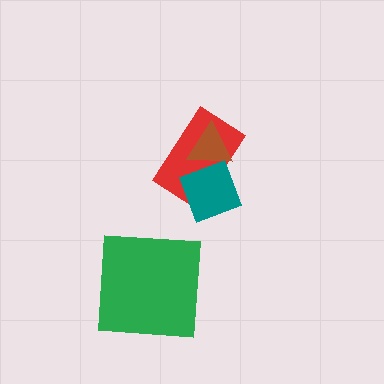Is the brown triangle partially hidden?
Yes, it is partially covered by another shape.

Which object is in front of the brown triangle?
The teal diamond is in front of the brown triangle.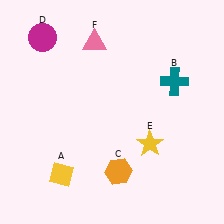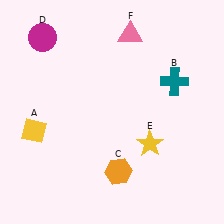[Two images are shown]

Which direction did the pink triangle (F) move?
The pink triangle (F) moved right.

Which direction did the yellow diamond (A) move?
The yellow diamond (A) moved up.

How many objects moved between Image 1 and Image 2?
2 objects moved between the two images.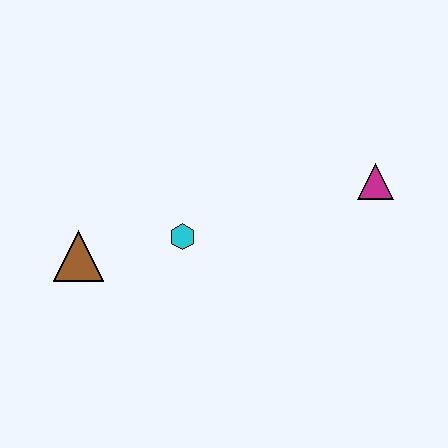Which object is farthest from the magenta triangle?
The brown triangle is farthest from the magenta triangle.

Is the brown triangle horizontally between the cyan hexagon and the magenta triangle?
No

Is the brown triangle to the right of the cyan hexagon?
No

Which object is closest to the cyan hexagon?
The brown triangle is closest to the cyan hexagon.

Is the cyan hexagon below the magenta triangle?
Yes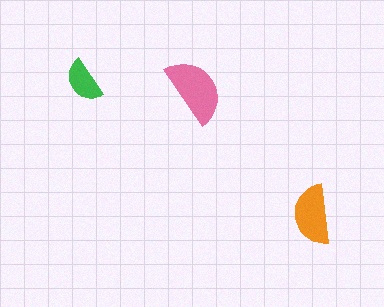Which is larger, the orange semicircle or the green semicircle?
The orange one.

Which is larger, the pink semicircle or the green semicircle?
The pink one.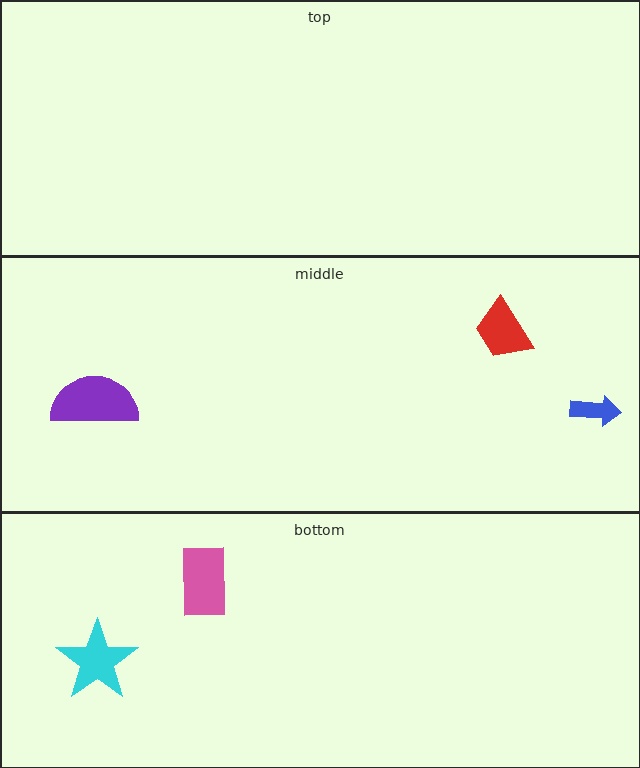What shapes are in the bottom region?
The cyan star, the pink rectangle.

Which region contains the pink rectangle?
The bottom region.